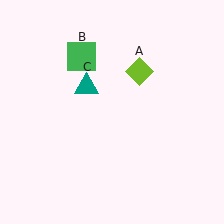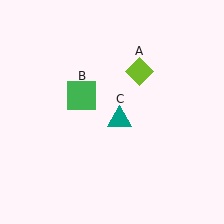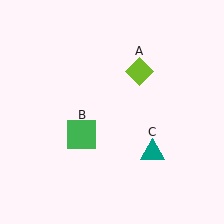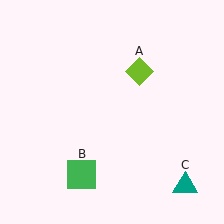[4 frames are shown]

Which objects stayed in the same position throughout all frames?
Lime diamond (object A) remained stationary.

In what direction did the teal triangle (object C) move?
The teal triangle (object C) moved down and to the right.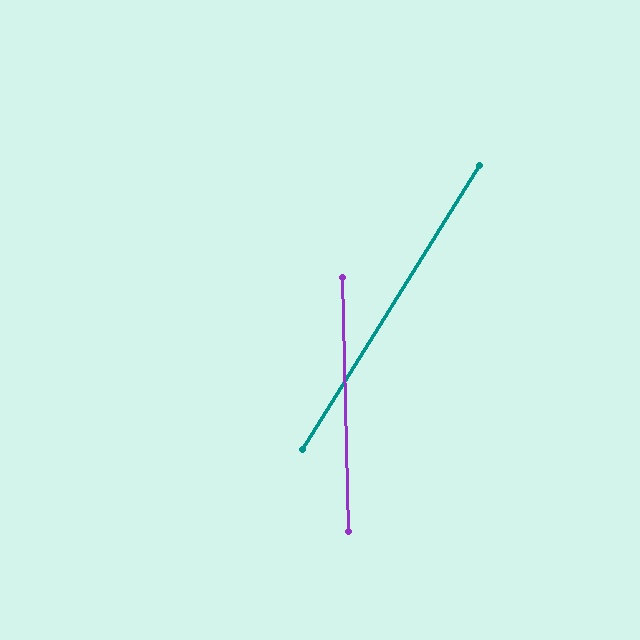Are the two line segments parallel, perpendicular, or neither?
Neither parallel nor perpendicular — they differ by about 33°.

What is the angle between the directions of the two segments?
Approximately 33 degrees.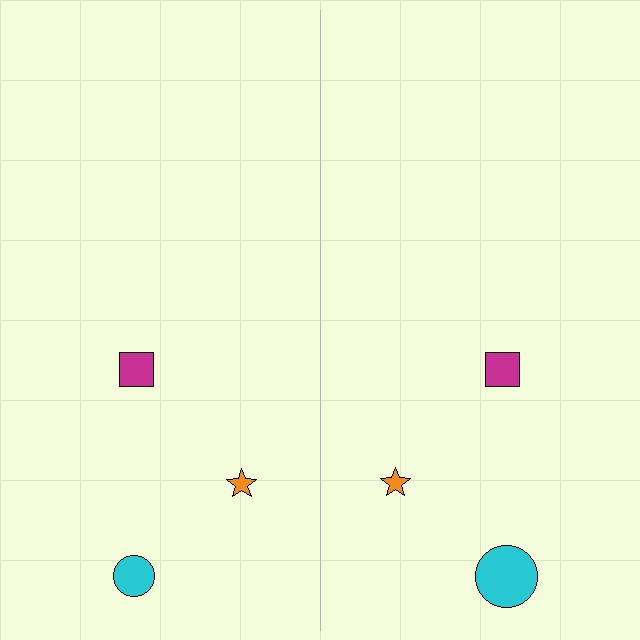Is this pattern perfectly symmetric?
No, the pattern is not perfectly symmetric. The cyan circle on the right side has a different size than its mirror counterpart.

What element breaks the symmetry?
The cyan circle on the right side has a different size than its mirror counterpart.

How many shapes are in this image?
There are 6 shapes in this image.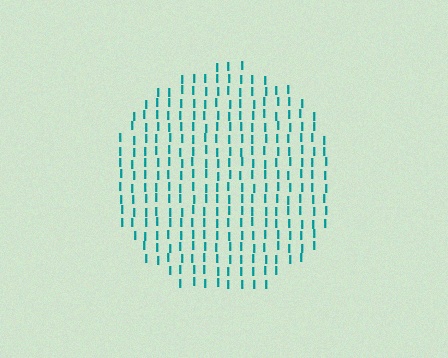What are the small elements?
The small elements are letter I's.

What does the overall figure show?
The overall figure shows a circle.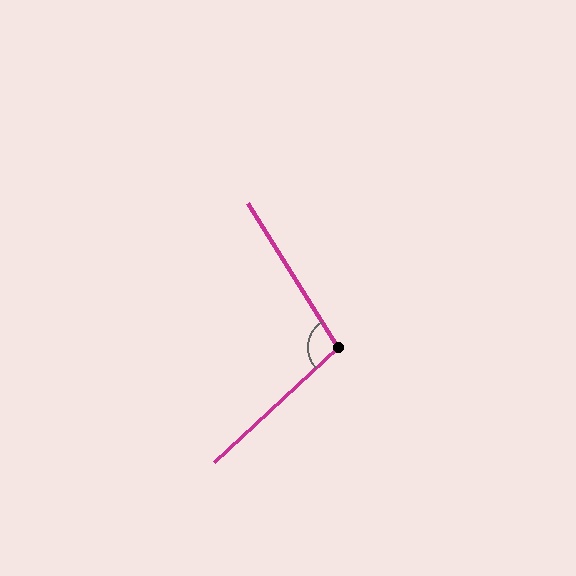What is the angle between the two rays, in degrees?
Approximately 101 degrees.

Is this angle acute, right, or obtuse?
It is obtuse.